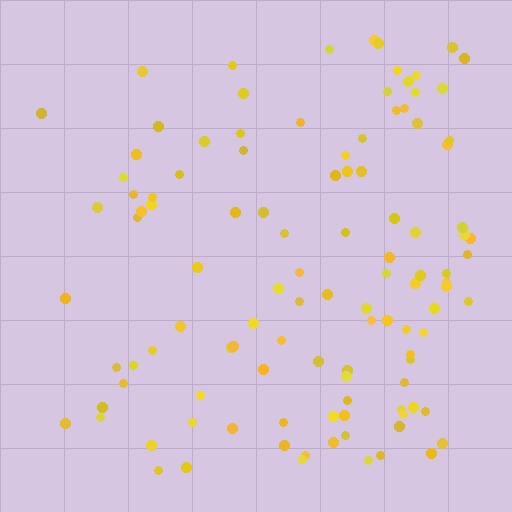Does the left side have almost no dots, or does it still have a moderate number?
Still a moderate number, just noticeably fewer than the right.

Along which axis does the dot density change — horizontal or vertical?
Horizontal.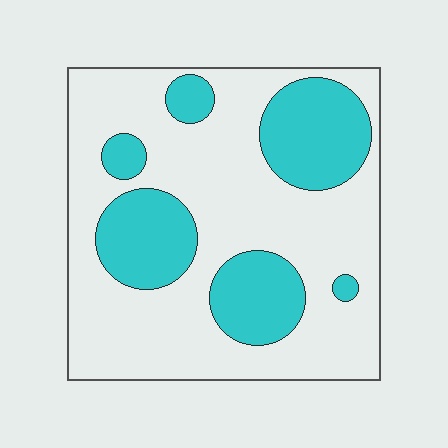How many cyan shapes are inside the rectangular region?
6.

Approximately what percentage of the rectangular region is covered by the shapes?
Approximately 30%.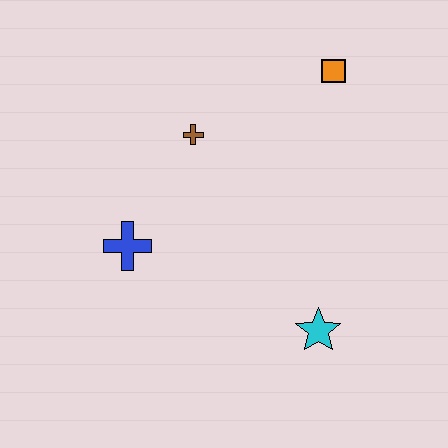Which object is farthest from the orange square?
The blue cross is farthest from the orange square.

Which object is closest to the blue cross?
The brown cross is closest to the blue cross.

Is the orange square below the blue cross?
No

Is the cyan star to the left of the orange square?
Yes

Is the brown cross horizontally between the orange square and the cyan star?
No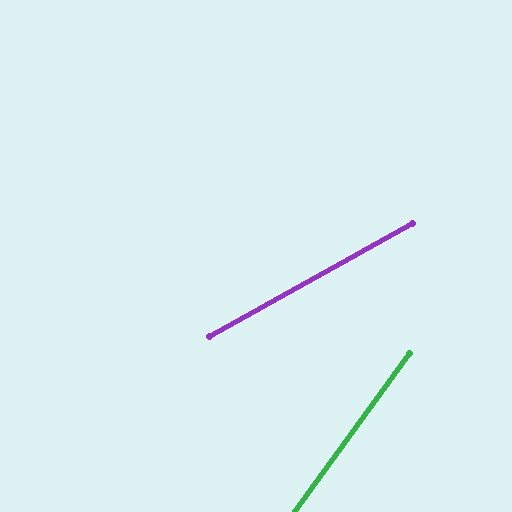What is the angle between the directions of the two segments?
Approximately 25 degrees.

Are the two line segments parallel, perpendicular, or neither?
Neither parallel nor perpendicular — they differ by about 25°.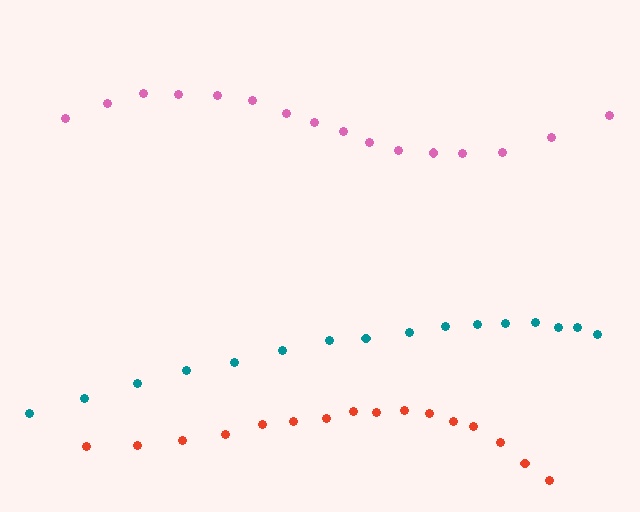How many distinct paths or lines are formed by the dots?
There are 3 distinct paths.